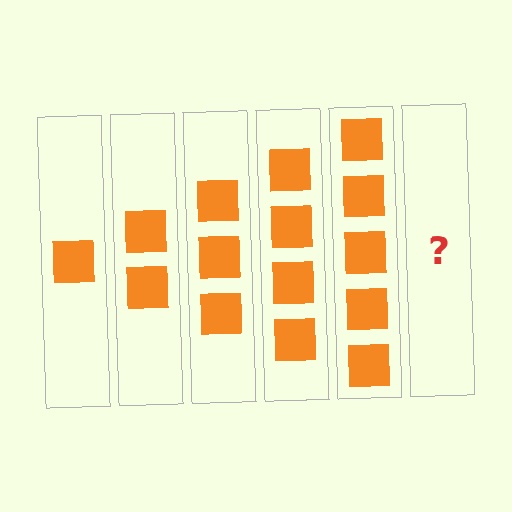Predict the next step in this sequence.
The next step is 6 squares.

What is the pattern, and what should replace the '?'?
The pattern is that each step adds one more square. The '?' should be 6 squares.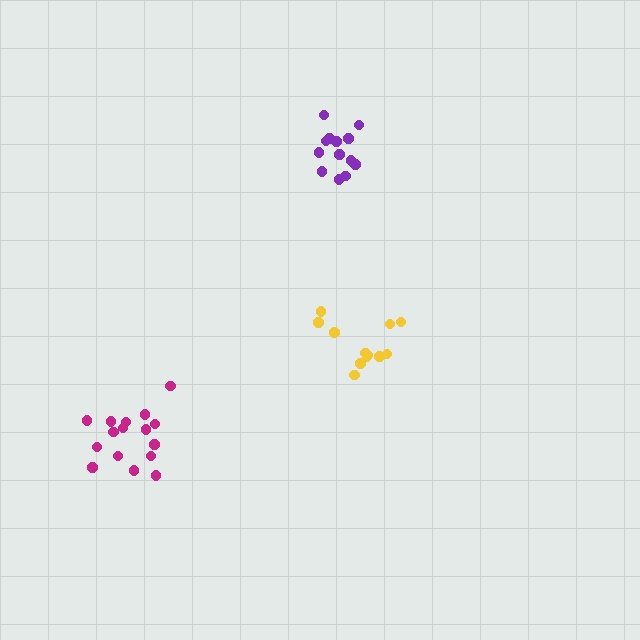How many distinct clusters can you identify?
There are 3 distinct clusters.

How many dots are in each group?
Group 1: 13 dots, Group 2: 12 dots, Group 3: 16 dots (41 total).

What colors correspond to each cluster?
The clusters are colored: purple, yellow, magenta.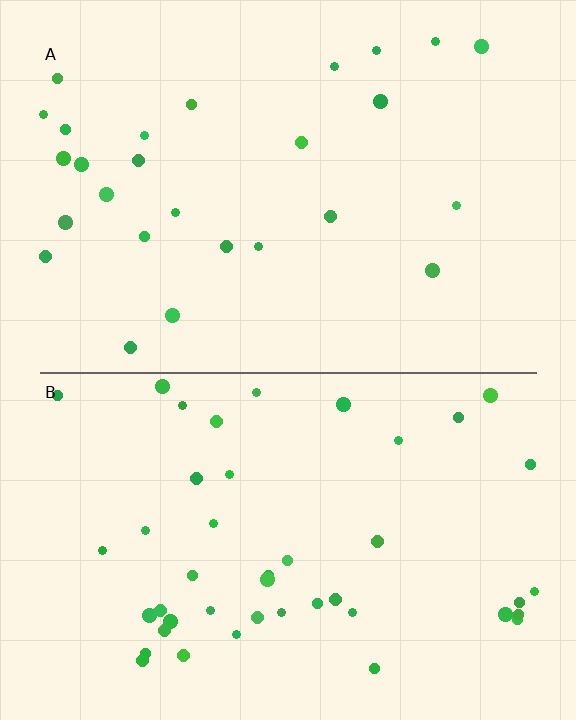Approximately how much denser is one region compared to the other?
Approximately 1.6× — region B over region A.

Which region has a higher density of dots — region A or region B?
B (the bottom).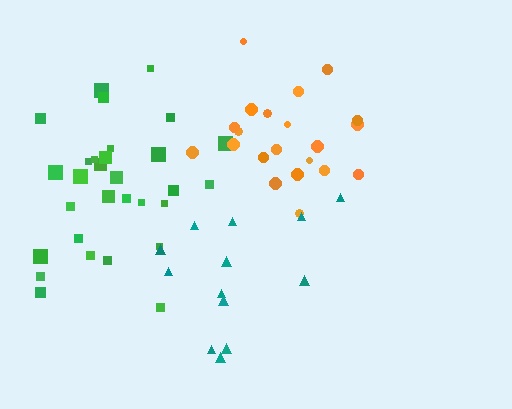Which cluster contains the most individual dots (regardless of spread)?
Green (30).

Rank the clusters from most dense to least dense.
green, orange, teal.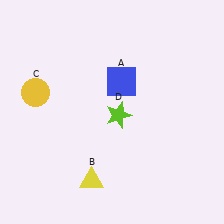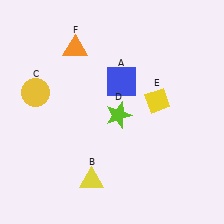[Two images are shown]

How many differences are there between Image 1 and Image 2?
There are 2 differences between the two images.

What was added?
A yellow diamond (E), an orange triangle (F) were added in Image 2.